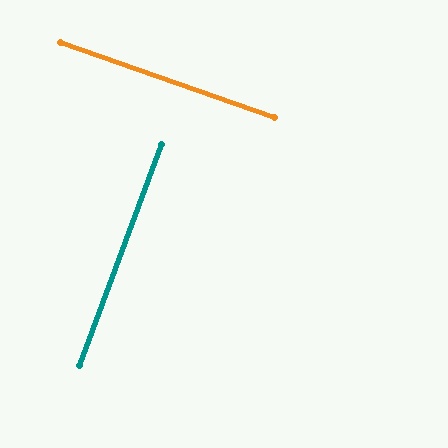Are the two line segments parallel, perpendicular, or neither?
Perpendicular — they meet at approximately 89°.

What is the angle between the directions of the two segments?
Approximately 89 degrees.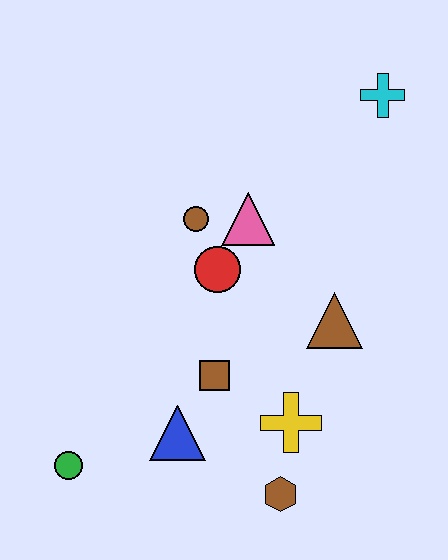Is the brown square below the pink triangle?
Yes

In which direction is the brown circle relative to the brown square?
The brown circle is above the brown square.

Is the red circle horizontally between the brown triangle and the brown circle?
Yes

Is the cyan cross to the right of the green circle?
Yes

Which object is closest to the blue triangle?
The brown square is closest to the blue triangle.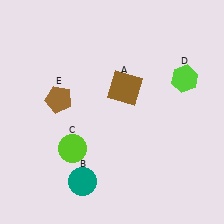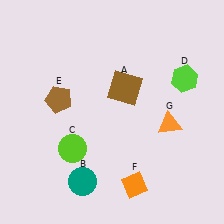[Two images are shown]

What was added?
An orange diamond (F), an orange triangle (G) were added in Image 2.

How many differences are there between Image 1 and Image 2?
There are 2 differences between the two images.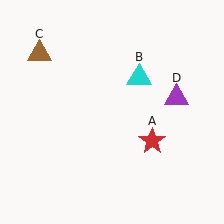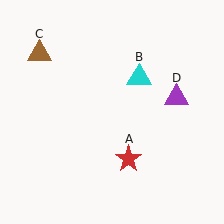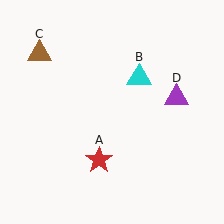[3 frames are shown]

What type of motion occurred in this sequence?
The red star (object A) rotated clockwise around the center of the scene.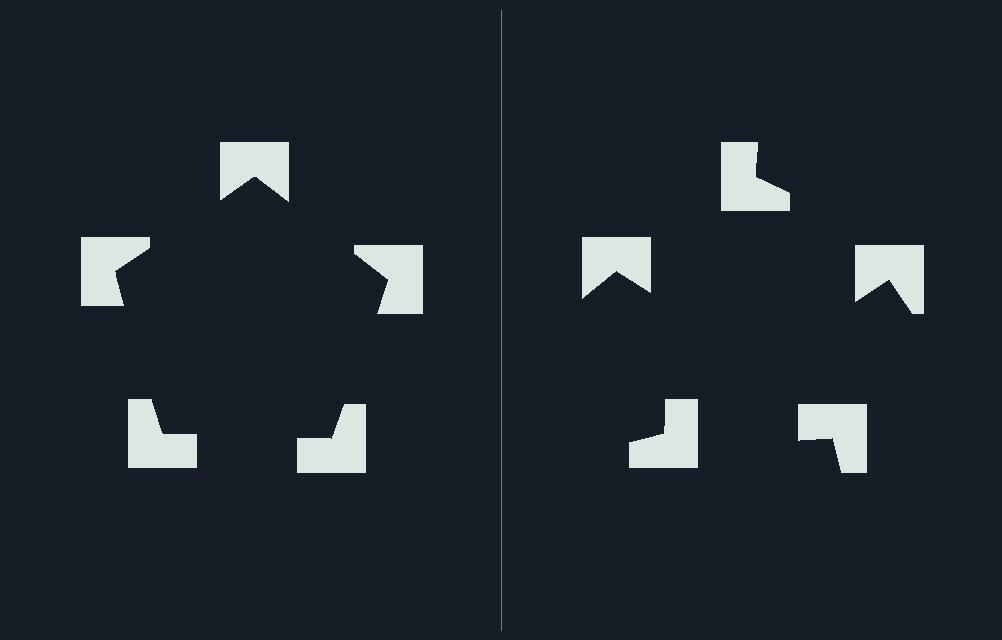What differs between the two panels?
The notched squares are positioned identically on both sides; only the wedge orientations differ. On the left they align to a pentagon; on the right they are misaligned.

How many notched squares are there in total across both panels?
10 — 5 on each side.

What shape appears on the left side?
An illusory pentagon.